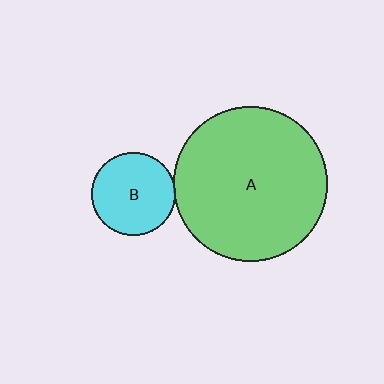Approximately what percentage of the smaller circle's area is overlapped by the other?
Approximately 5%.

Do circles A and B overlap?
Yes.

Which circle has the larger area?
Circle A (green).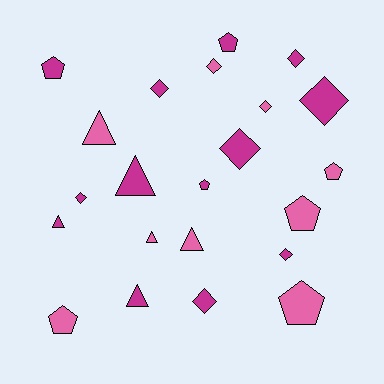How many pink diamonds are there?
There are 2 pink diamonds.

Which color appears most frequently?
Magenta, with 13 objects.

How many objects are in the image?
There are 22 objects.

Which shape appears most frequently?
Diamond, with 9 objects.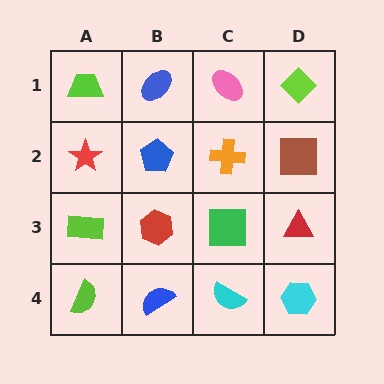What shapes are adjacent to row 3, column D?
A brown square (row 2, column D), a cyan hexagon (row 4, column D), a green square (row 3, column C).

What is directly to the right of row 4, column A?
A blue semicircle.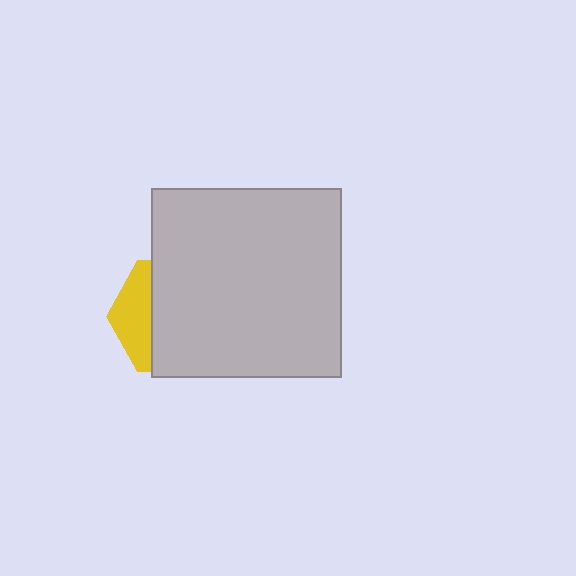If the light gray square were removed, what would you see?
You would see the complete yellow hexagon.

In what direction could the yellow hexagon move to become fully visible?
The yellow hexagon could move left. That would shift it out from behind the light gray square entirely.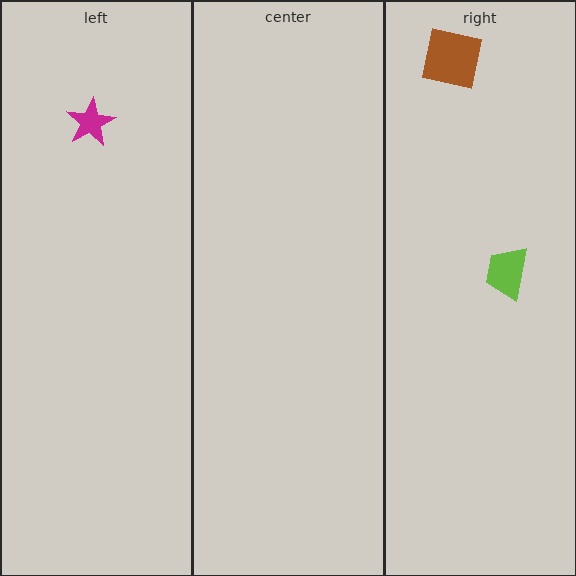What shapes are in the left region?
The magenta star.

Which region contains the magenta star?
The left region.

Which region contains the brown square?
The right region.